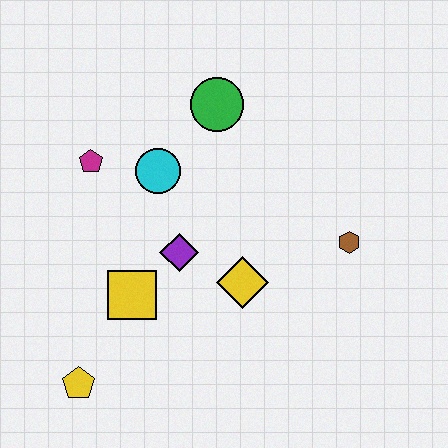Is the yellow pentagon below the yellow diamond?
Yes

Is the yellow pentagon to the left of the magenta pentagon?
Yes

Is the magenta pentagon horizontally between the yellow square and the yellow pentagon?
Yes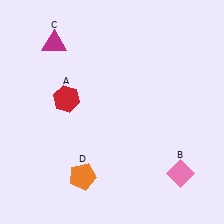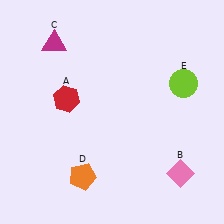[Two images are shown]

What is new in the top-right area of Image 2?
A lime circle (E) was added in the top-right area of Image 2.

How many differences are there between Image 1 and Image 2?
There is 1 difference between the two images.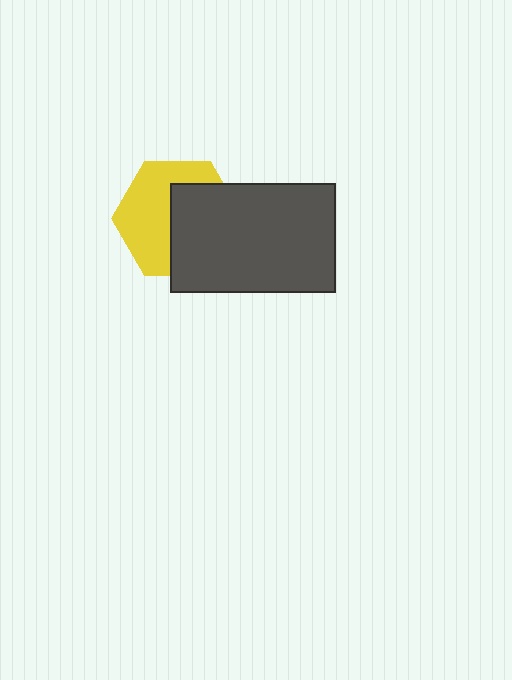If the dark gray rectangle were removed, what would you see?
You would see the complete yellow hexagon.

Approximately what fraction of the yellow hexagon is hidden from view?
Roughly 49% of the yellow hexagon is hidden behind the dark gray rectangle.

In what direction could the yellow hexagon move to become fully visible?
The yellow hexagon could move left. That would shift it out from behind the dark gray rectangle entirely.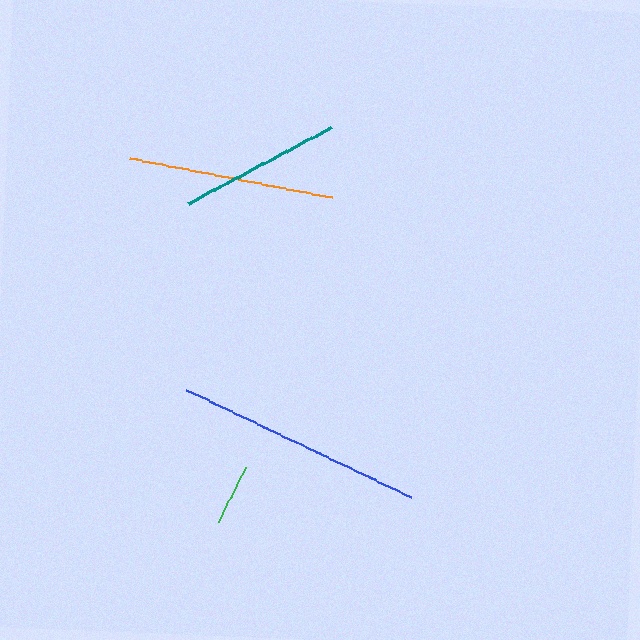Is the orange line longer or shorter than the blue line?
The blue line is longer than the orange line.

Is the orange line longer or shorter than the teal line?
The orange line is longer than the teal line.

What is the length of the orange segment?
The orange segment is approximately 206 pixels long.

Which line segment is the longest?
The blue line is the longest at approximately 249 pixels.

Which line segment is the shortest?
The green line is the shortest at approximately 62 pixels.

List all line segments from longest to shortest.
From longest to shortest: blue, orange, teal, green.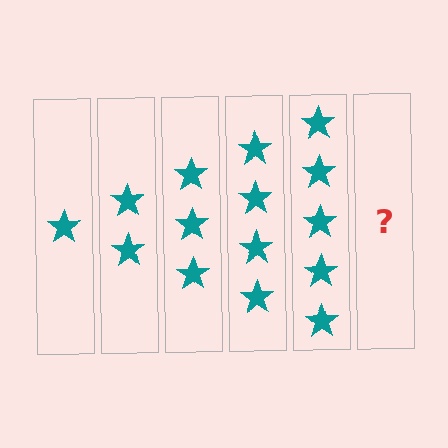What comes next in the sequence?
The next element should be 6 stars.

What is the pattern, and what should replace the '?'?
The pattern is that each step adds one more star. The '?' should be 6 stars.